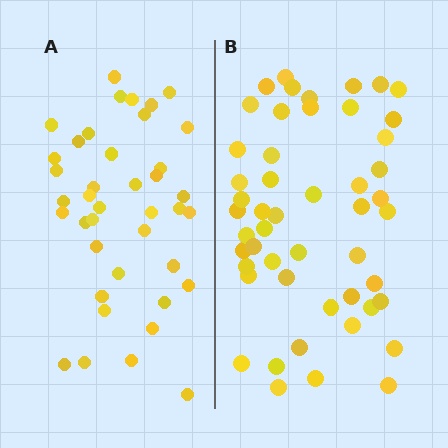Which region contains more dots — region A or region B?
Region B (the right region) has more dots.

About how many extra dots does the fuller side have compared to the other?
Region B has roughly 10 or so more dots than region A.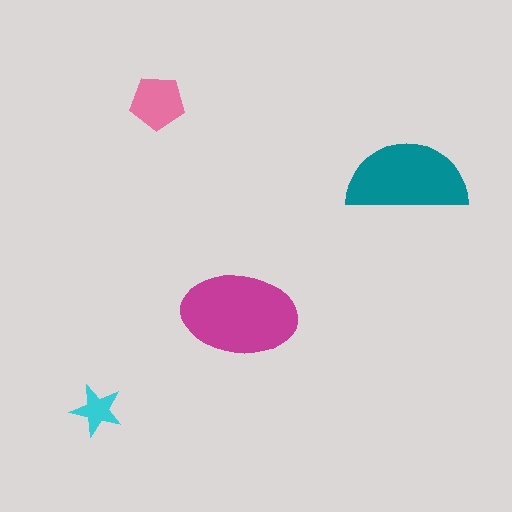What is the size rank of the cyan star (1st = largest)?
4th.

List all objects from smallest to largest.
The cyan star, the pink pentagon, the teal semicircle, the magenta ellipse.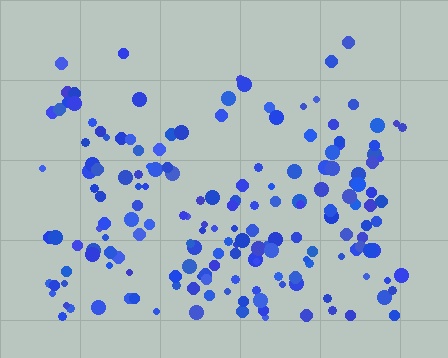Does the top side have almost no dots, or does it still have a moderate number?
Still a moderate number, just noticeably fewer than the bottom.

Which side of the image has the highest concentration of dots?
The bottom.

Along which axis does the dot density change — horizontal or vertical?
Vertical.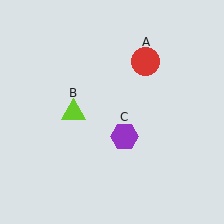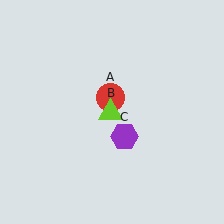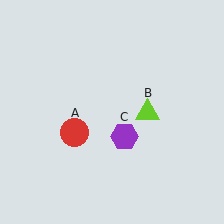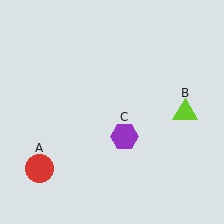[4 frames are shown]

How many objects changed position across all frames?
2 objects changed position: red circle (object A), lime triangle (object B).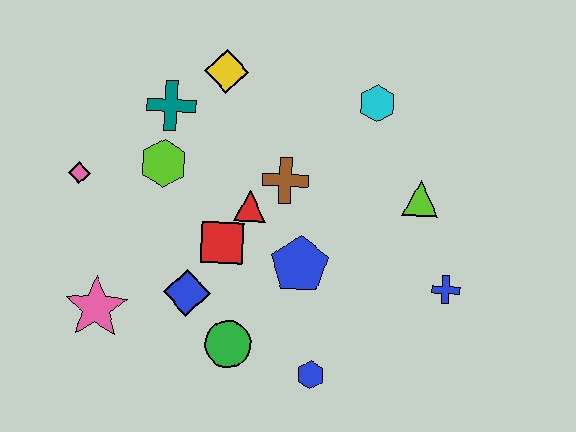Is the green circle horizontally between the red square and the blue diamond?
No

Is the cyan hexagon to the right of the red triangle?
Yes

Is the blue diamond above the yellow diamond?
No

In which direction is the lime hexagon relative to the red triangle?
The lime hexagon is to the left of the red triangle.